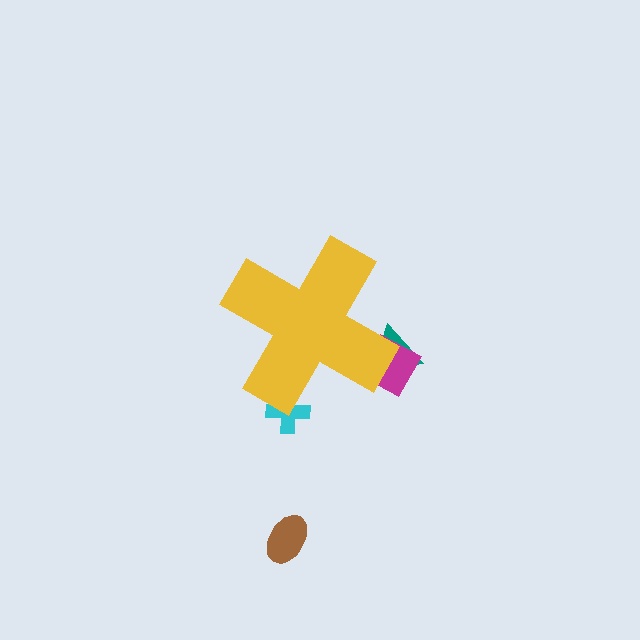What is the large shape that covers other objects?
A yellow cross.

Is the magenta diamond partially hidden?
Yes, the magenta diamond is partially hidden behind the yellow cross.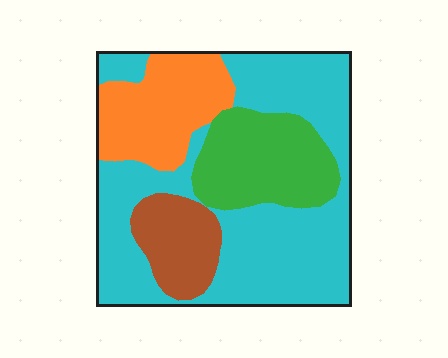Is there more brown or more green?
Green.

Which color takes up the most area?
Cyan, at roughly 50%.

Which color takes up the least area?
Brown, at roughly 10%.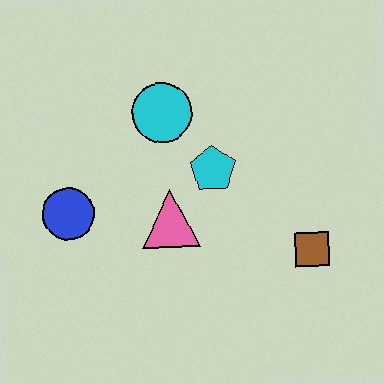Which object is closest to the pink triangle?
The cyan pentagon is closest to the pink triangle.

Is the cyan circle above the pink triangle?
Yes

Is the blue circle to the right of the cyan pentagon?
No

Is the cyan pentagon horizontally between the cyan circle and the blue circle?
No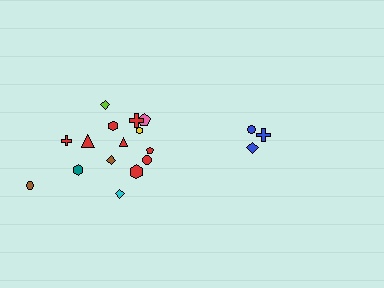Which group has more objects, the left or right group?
The left group.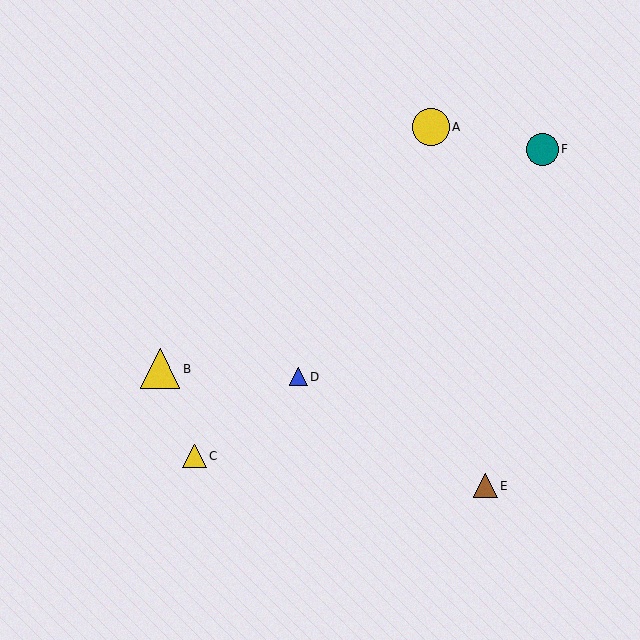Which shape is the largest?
The yellow triangle (labeled B) is the largest.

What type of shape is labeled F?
Shape F is a teal circle.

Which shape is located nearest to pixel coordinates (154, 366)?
The yellow triangle (labeled B) at (160, 369) is nearest to that location.